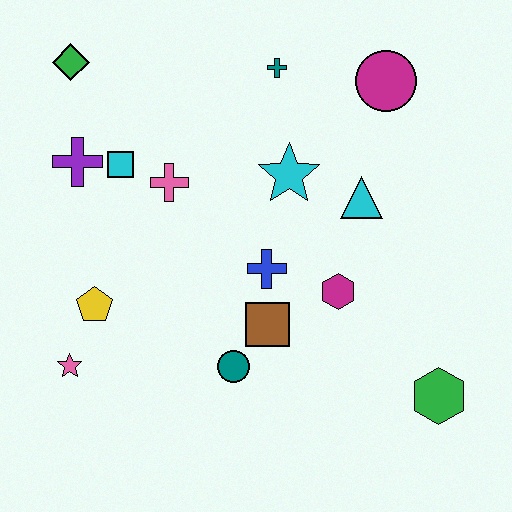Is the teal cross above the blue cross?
Yes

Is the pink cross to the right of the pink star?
Yes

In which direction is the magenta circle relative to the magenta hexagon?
The magenta circle is above the magenta hexagon.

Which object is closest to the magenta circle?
The teal cross is closest to the magenta circle.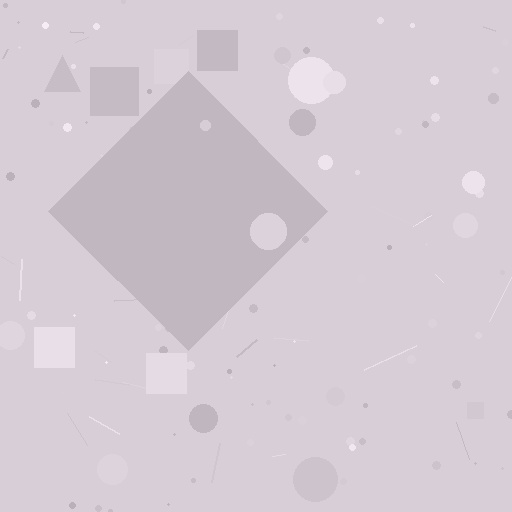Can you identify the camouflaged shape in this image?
The camouflaged shape is a diamond.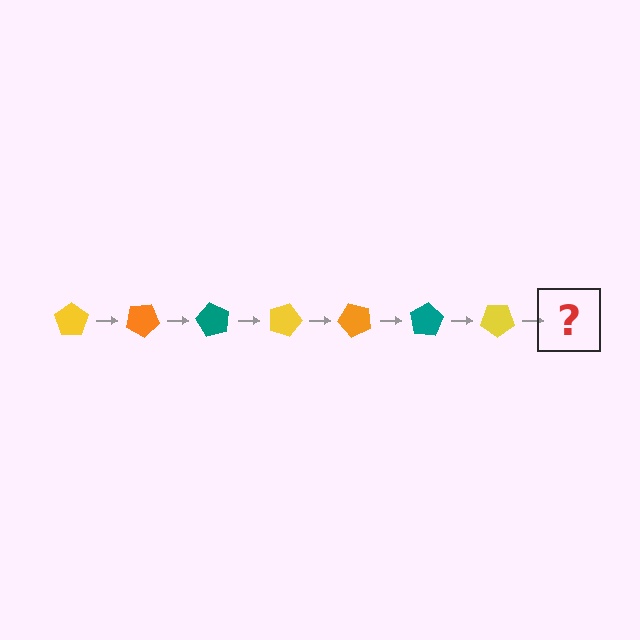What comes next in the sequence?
The next element should be an orange pentagon, rotated 210 degrees from the start.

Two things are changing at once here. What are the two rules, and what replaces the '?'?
The two rules are that it rotates 30 degrees each step and the color cycles through yellow, orange, and teal. The '?' should be an orange pentagon, rotated 210 degrees from the start.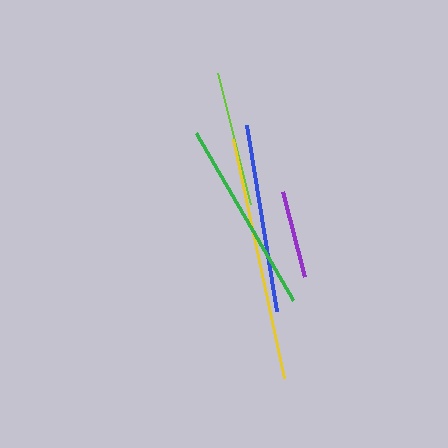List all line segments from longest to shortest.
From longest to shortest: yellow, green, blue, lime, purple.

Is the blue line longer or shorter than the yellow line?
The yellow line is longer than the blue line.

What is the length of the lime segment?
The lime segment is approximately 135 pixels long.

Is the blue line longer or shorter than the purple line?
The blue line is longer than the purple line.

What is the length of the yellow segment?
The yellow segment is approximately 245 pixels long.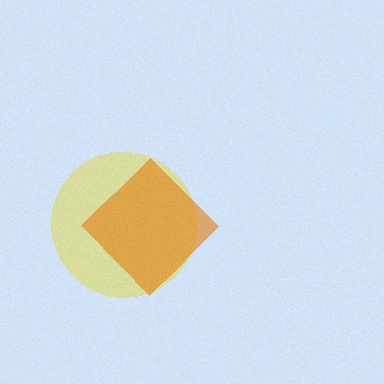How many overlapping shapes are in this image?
There are 2 overlapping shapes in the image.